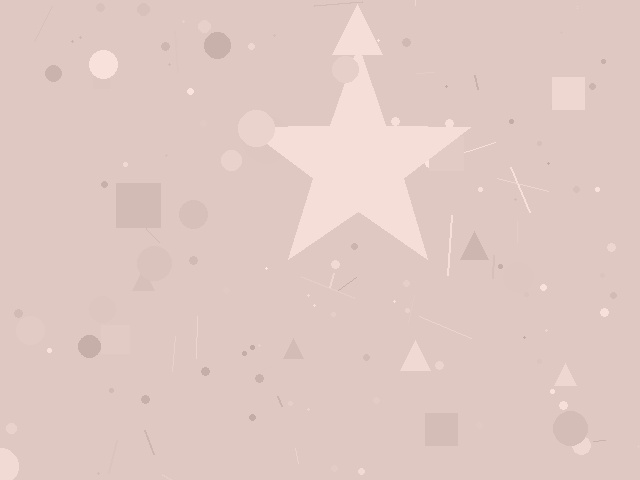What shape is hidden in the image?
A star is hidden in the image.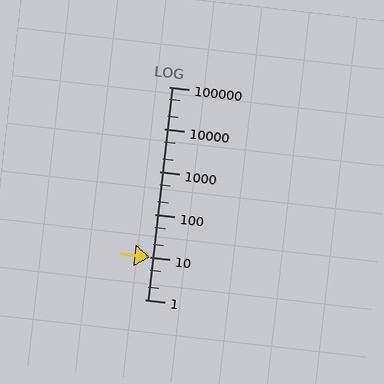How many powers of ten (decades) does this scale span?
The scale spans 5 decades, from 1 to 100000.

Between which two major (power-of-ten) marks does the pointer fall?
The pointer is between 1 and 10.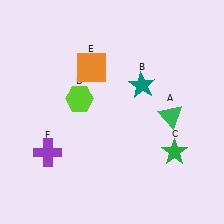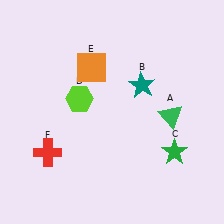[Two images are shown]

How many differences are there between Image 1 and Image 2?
There is 1 difference between the two images.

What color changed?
The cross (F) changed from purple in Image 1 to red in Image 2.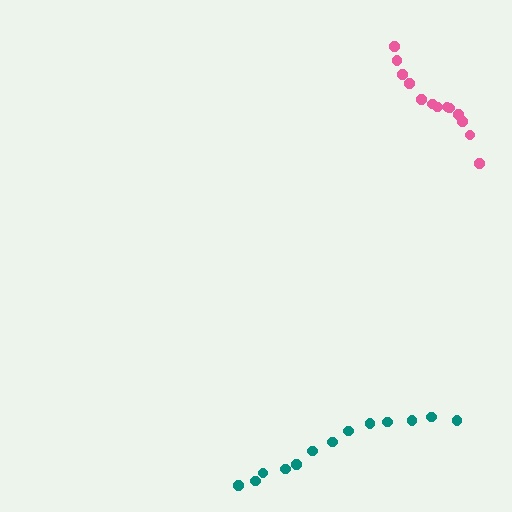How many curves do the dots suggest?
There are 2 distinct paths.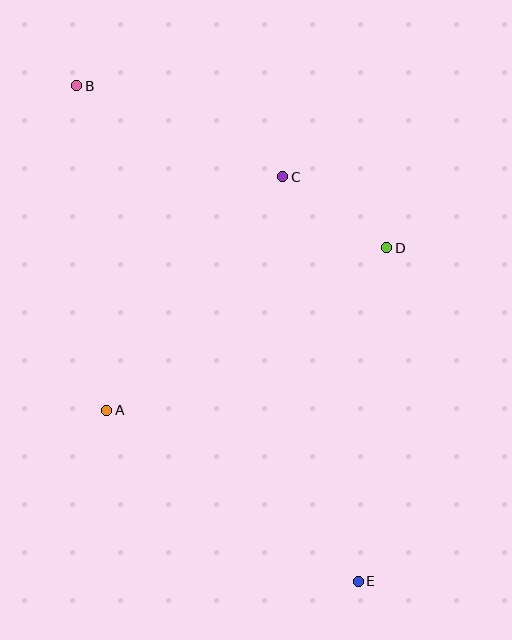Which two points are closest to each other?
Points C and D are closest to each other.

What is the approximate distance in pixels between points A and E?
The distance between A and E is approximately 304 pixels.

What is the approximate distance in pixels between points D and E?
The distance between D and E is approximately 335 pixels.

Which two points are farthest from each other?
Points B and E are farthest from each other.